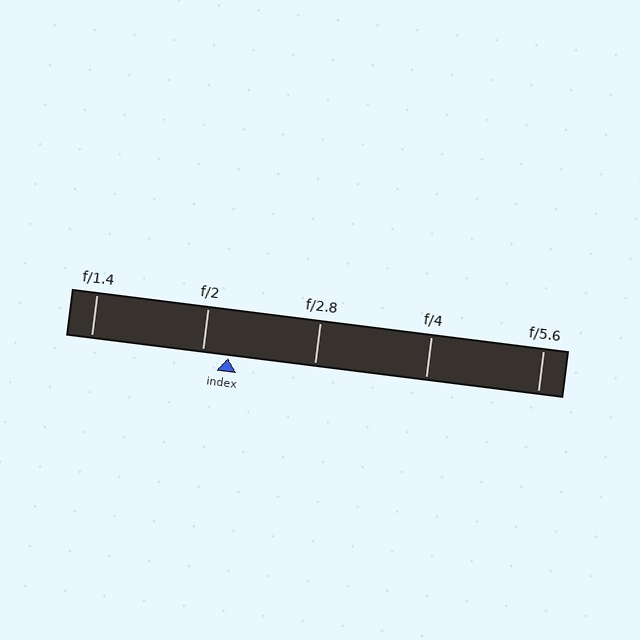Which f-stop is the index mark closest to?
The index mark is closest to f/2.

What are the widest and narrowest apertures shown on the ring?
The widest aperture shown is f/1.4 and the narrowest is f/5.6.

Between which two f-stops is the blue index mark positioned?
The index mark is between f/2 and f/2.8.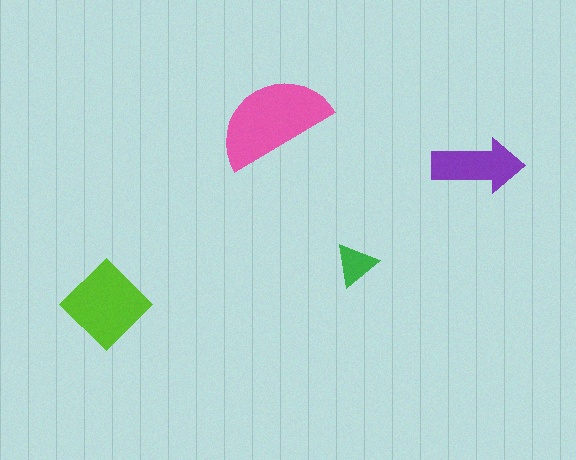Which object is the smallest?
The green triangle.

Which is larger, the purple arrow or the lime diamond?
The lime diamond.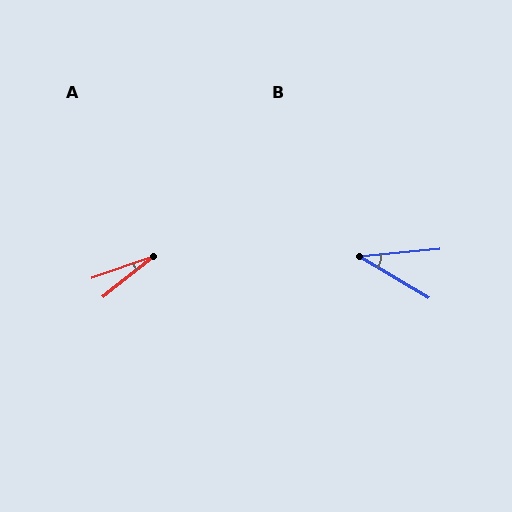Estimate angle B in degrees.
Approximately 36 degrees.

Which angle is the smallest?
A, at approximately 19 degrees.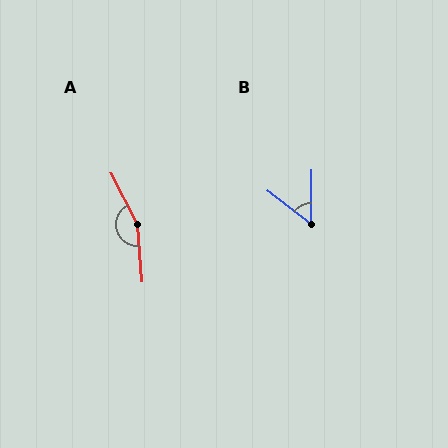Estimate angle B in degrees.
Approximately 53 degrees.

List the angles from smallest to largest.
B (53°), A (157°).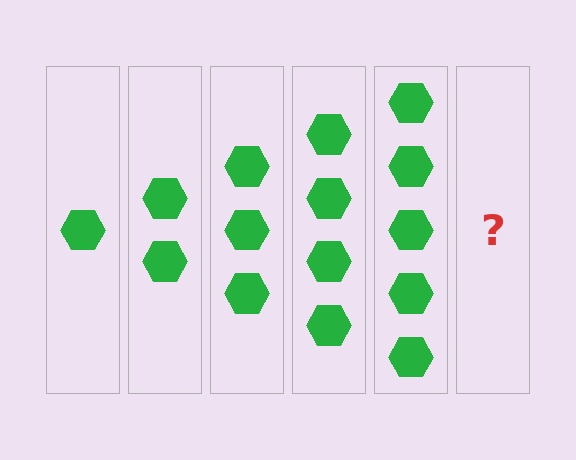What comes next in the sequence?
The next element should be 6 hexagons.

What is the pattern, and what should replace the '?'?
The pattern is that each step adds one more hexagon. The '?' should be 6 hexagons.